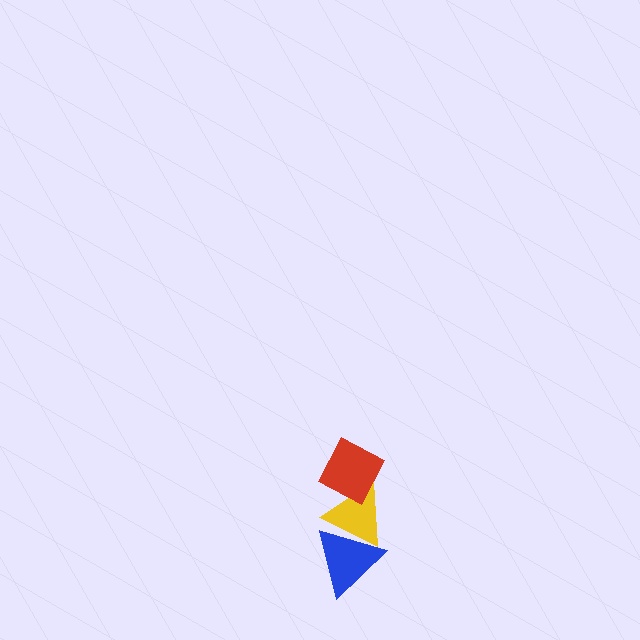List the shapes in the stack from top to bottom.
From top to bottom: the red diamond, the yellow triangle, the blue triangle.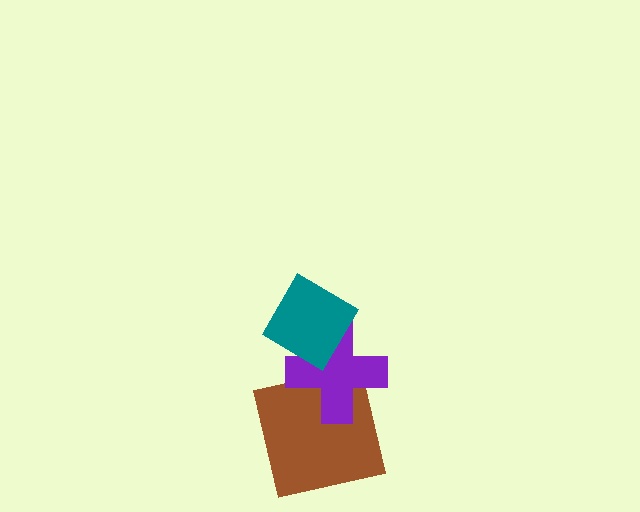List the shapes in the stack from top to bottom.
From top to bottom: the teal diamond, the purple cross, the brown square.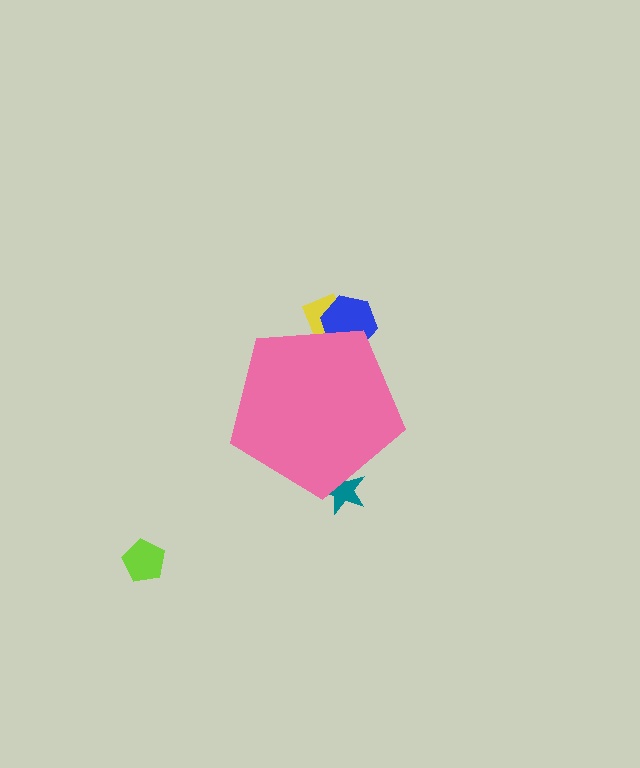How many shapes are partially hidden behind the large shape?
3 shapes are partially hidden.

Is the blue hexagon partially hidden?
Yes, the blue hexagon is partially hidden behind the pink pentagon.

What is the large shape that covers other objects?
A pink pentagon.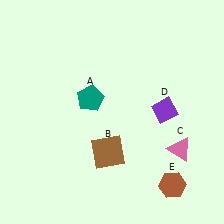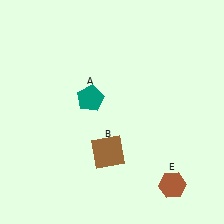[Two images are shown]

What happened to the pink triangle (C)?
The pink triangle (C) was removed in Image 2. It was in the bottom-right area of Image 1.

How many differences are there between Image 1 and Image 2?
There are 2 differences between the two images.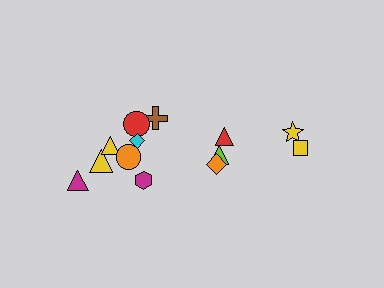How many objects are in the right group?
There are 5 objects.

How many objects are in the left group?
There are 8 objects.